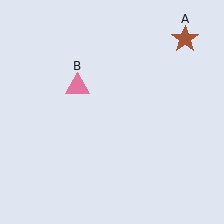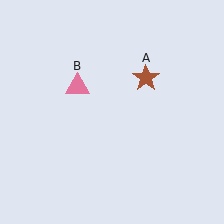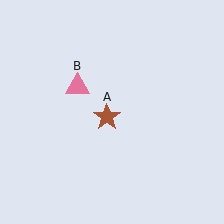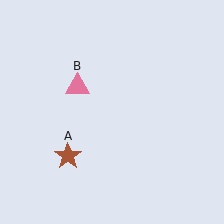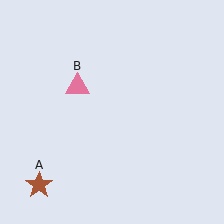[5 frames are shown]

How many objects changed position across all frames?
1 object changed position: brown star (object A).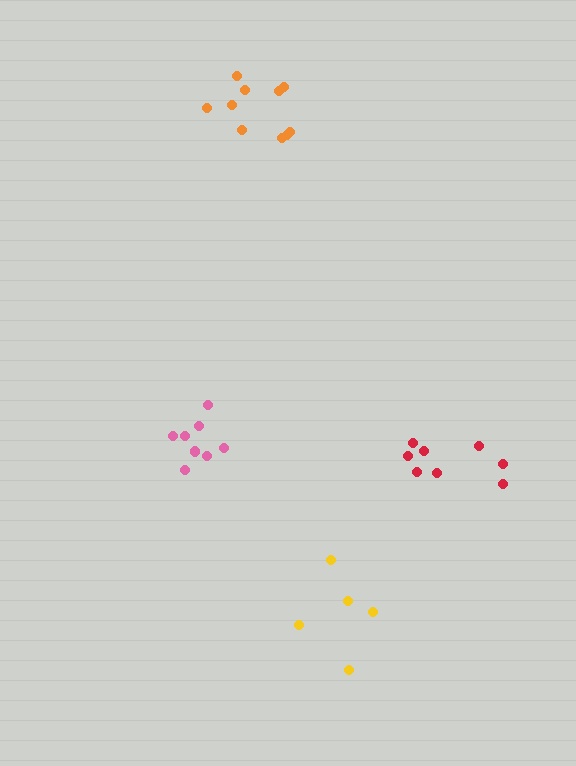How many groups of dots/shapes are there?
There are 4 groups.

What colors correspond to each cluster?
The clusters are colored: yellow, pink, orange, red.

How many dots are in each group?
Group 1: 5 dots, Group 2: 9 dots, Group 3: 10 dots, Group 4: 8 dots (32 total).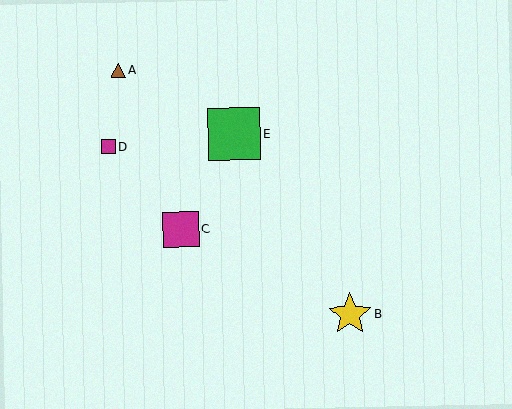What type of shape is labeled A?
Shape A is a brown triangle.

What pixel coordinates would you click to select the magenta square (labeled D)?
Click at (108, 147) to select the magenta square D.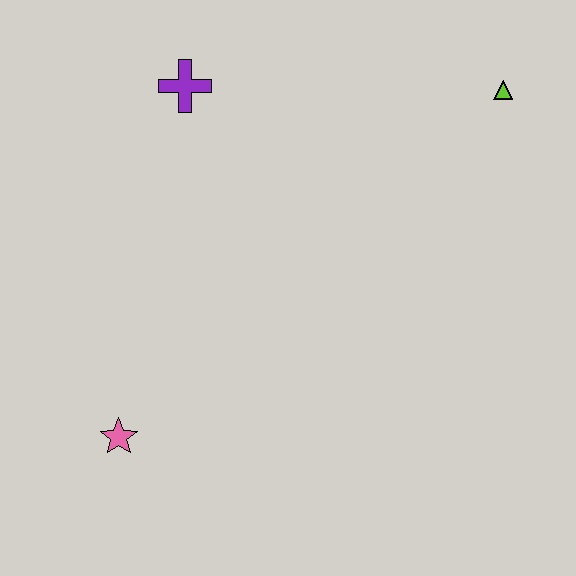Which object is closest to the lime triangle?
The purple cross is closest to the lime triangle.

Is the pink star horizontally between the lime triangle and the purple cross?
No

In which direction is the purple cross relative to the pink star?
The purple cross is above the pink star.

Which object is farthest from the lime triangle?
The pink star is farthest from the lime triangle.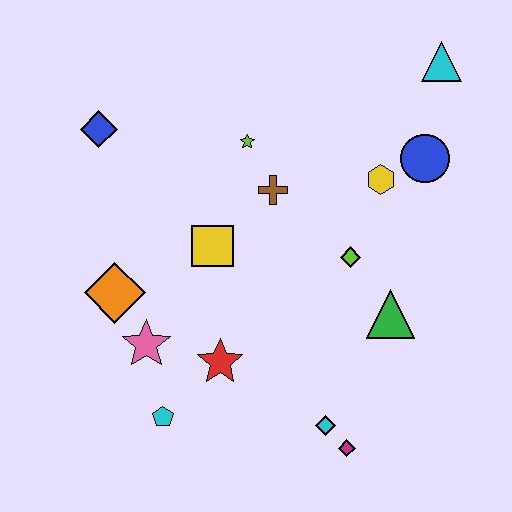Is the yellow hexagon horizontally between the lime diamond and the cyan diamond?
No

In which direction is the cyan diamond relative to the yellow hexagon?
The cyan diamond is below the yellow hexagon.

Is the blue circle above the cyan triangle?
No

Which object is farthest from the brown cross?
The magenta diamond is farthest from the brown cross.